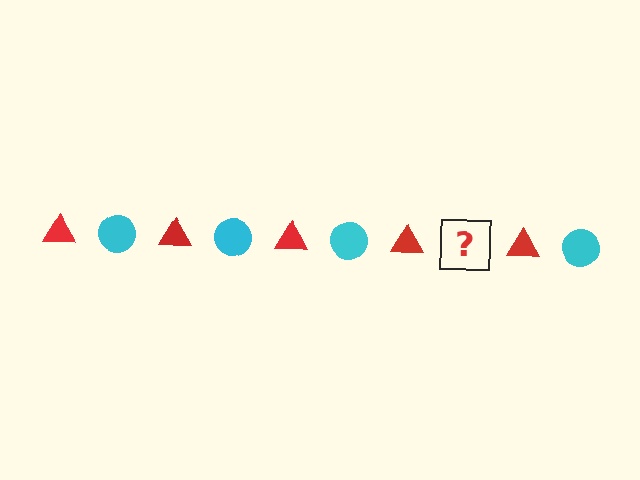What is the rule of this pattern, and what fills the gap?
The rule is that the pattern alternates between red triangle and cyan circle. The gap should be filled with a cyan circle.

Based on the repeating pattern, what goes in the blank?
The blank should be a cyan circle.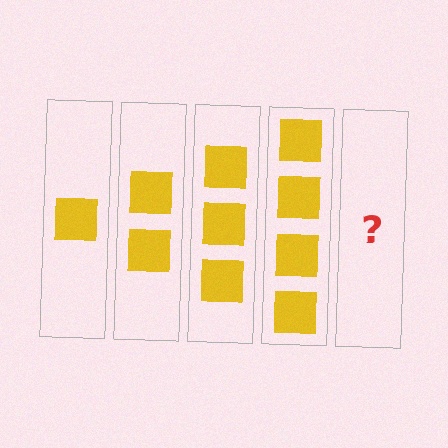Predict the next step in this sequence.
The next step is 5 squares.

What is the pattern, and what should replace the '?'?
The pattern is that each step adds one more square. The '?' should be 5 squares.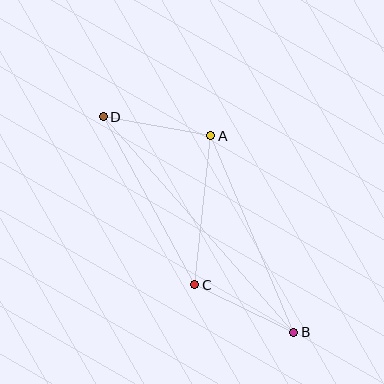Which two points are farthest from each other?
Points B and D are farthest from each other.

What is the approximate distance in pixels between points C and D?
The distance between C and D is approximately 192 pixels.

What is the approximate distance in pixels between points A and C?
The distance between A and C is approximately 150 pixels.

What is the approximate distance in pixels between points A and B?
The distance between A and B is approximately 213 pixels.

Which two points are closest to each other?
Points A and D are closest to each other.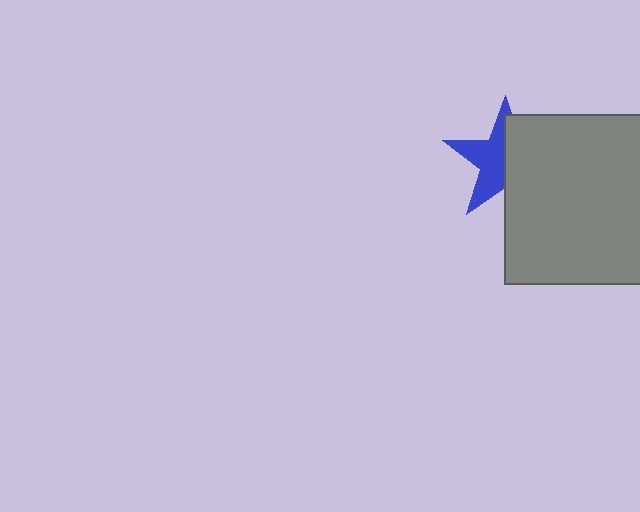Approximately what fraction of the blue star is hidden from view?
Roughly 51% of the blue star is hidden behind the gray square.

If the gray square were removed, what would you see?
You would see the complete blue star.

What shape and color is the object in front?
The object in front is a gray square.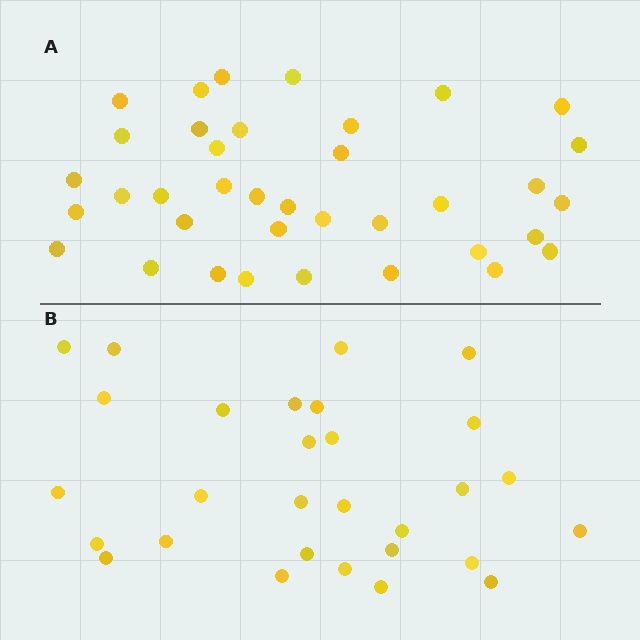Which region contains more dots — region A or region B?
Region A (the top region) has more dots.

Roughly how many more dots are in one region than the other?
Region A has roughly 8 or so more dots than region B.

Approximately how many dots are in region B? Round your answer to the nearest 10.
About 30 dots. (The exact count is 29, which rounds to 30.)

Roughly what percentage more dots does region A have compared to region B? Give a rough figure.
About 30% more.